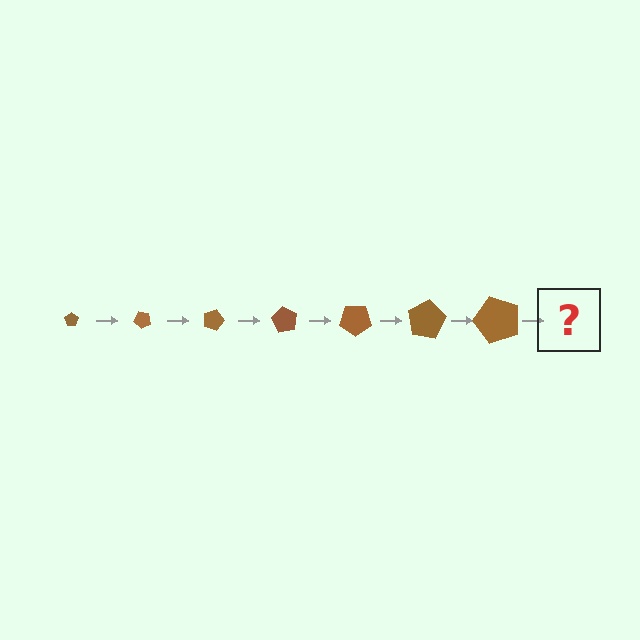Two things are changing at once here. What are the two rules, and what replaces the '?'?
The two rules are that the pentagon grows larger each step and it rotates 45 degrees each step. The '?' should be a pentagon, larger than the previous one and rotated 315 degrees from the start.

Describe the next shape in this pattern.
It should be a pentagon, larger than the previous one and rotated 315 degrees from the start.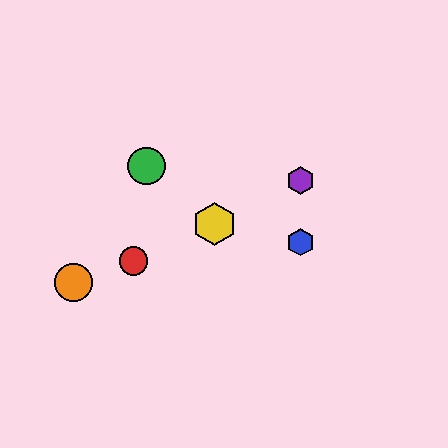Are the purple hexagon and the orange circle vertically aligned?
No, the purple hexagon is at x≈301 and the orange circle is at x≈74.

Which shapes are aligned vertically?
The blue hexagon, the purple hexagon are aligned vertically.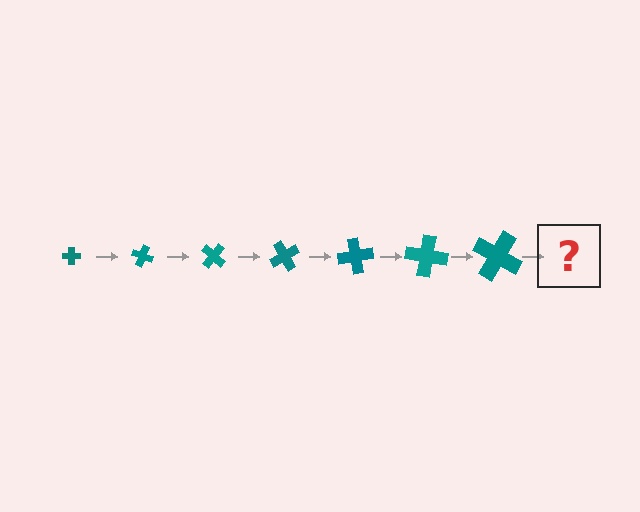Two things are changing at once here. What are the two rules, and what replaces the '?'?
The two rules are that the cross grows larger each step and it rotates 20 degrees each step. The '?' should be a cross, larger than the previous one and rotated 140 degrees from the start.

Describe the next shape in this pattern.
It should be a cross, larger than the previous one and rotated 140 degrees from the start.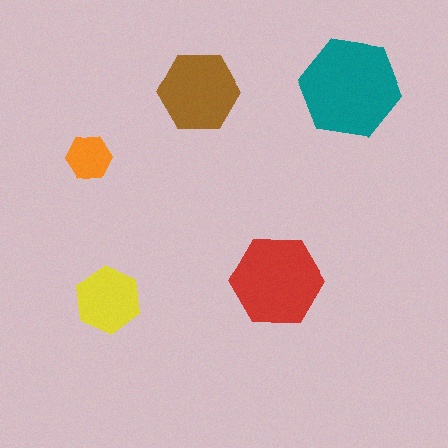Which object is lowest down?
The yellow hexagon is bottommost.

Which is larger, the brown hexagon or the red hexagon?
The red one.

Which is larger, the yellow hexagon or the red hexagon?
The red one.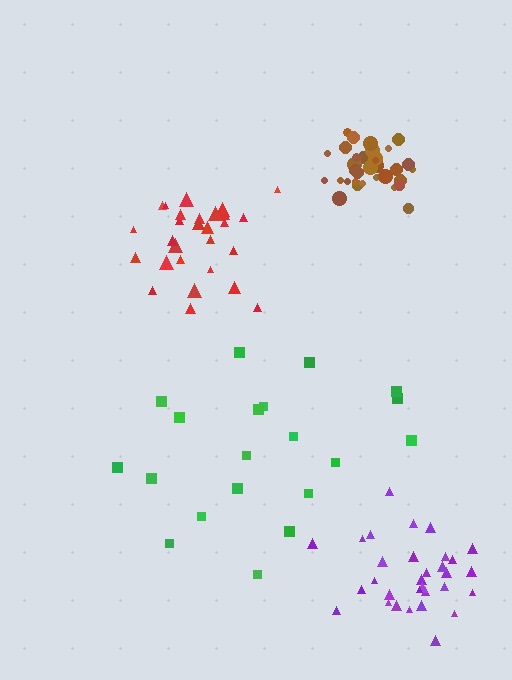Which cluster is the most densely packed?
Brown.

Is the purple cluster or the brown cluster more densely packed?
Brown.